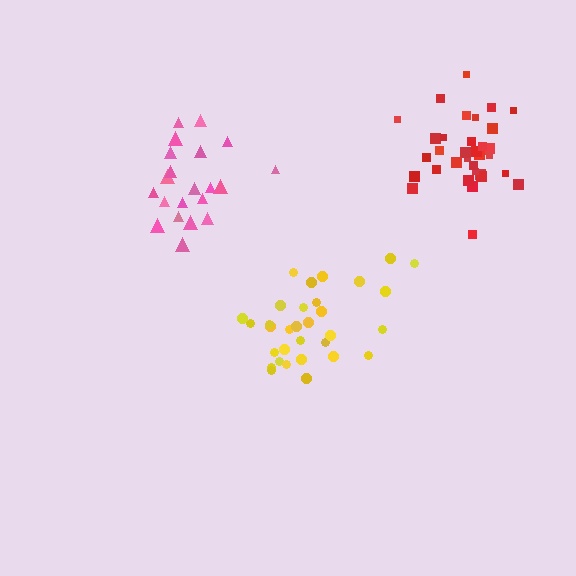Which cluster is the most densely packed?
Red.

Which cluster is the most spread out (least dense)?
Pink.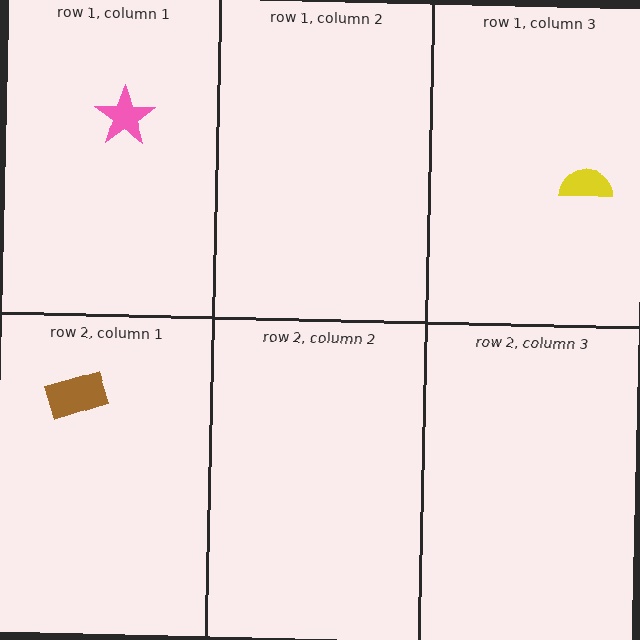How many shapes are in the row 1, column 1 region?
1.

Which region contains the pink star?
The row 1, column 1 region.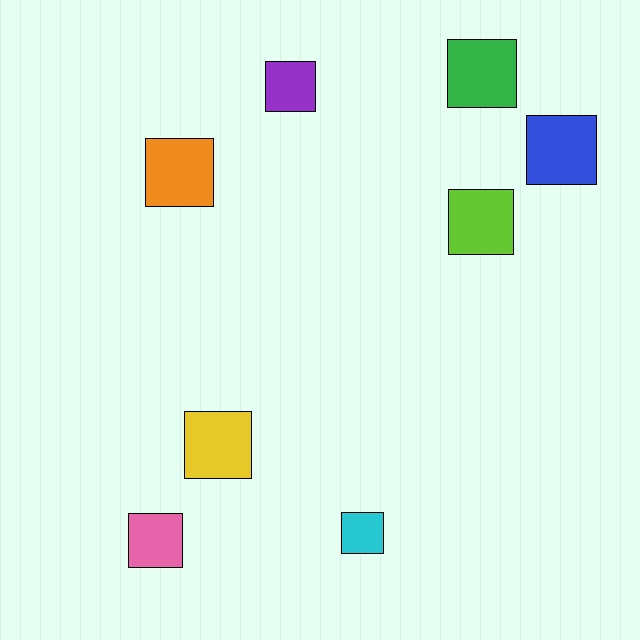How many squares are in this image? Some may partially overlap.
There are 8 squares.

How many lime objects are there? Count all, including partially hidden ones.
There is 1 lime object.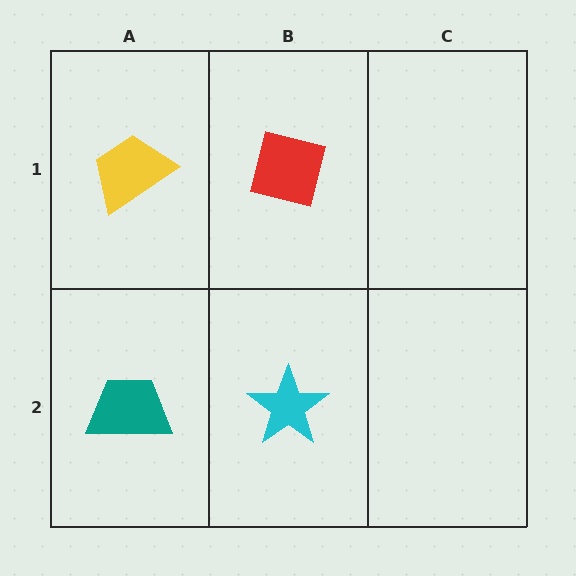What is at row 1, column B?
A red square.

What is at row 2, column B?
A cyan star.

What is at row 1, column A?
A yellow trapezoid.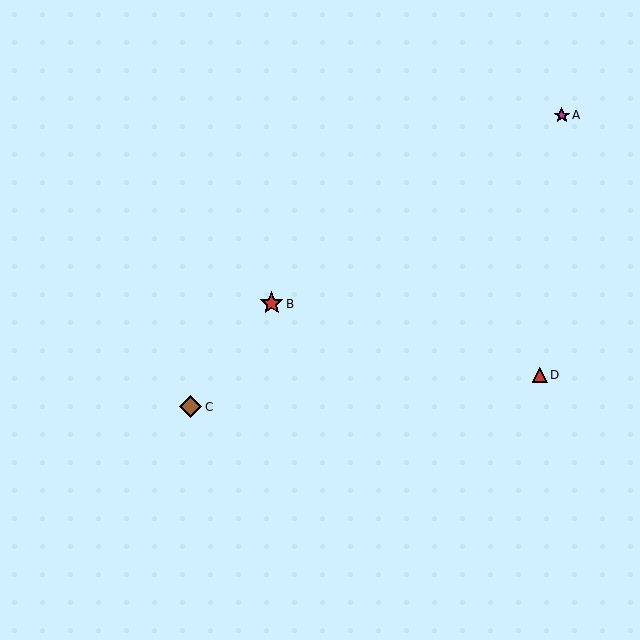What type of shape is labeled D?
Shape D is a red triangle.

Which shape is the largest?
The red star (labeled B) is the largest.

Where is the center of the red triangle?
The center of the red triangle is at (540, 375).